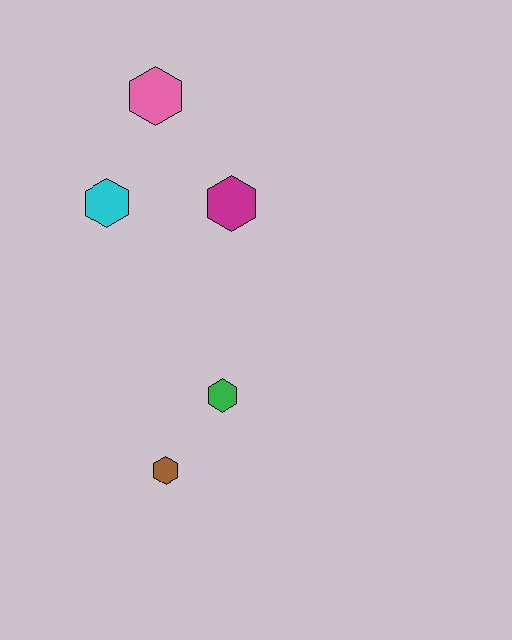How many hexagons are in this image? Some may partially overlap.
There are 5 hexagons.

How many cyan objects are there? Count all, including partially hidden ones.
There is 1 cyan object.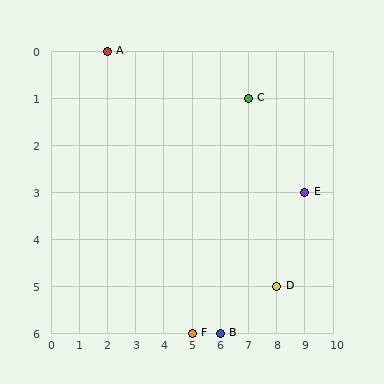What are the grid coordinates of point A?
Point A is at grid coordinates (2, 0).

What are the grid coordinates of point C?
Point C is at grid coordinates (7, 1).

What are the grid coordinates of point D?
Point D is at grid coordinates (8, 5).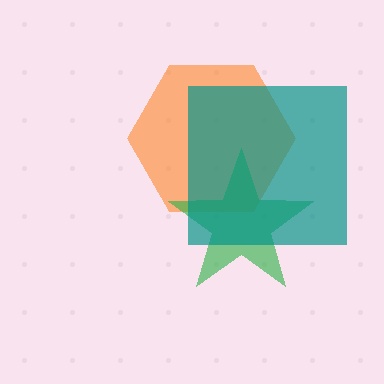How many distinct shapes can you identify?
There are 3 distinct shapes: an orange hexagon, a green star, a teal square.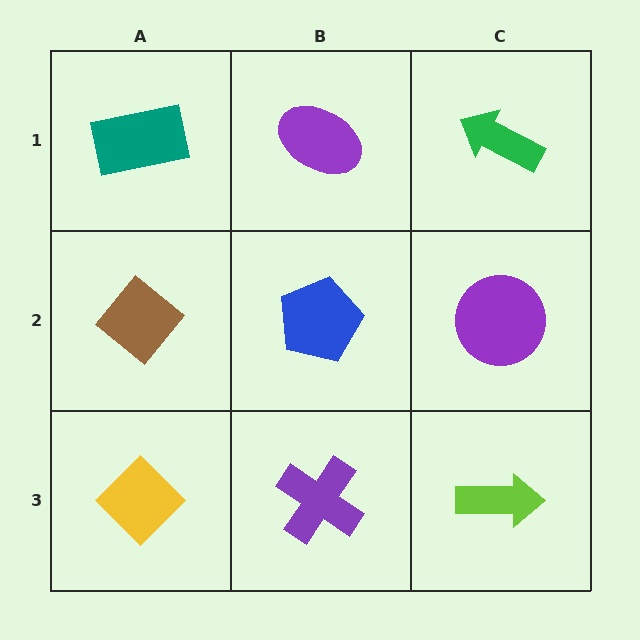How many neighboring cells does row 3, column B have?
3.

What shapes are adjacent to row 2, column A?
A teal rectangle (row 1, column A), a yellow diamond (row 3, column A), a blue pentagon (row 2, column B).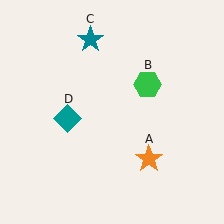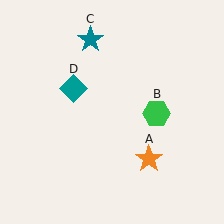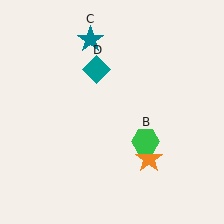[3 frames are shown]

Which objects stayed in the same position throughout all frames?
Orange star (object A) and teal star (object C) remained stationary.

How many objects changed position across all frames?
2 objects changed position: green hexagon (object B), teal diamond (object D).